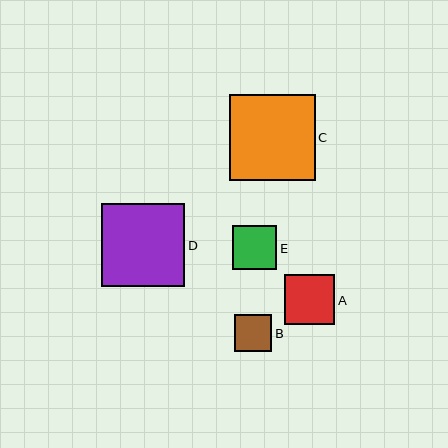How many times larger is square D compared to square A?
Square D is approximately 1.7 times the size of square A.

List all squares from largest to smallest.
From largest to smallest: C, D, A, E, B.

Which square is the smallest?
Square B is the smallest with a size of approximately 38 pixels.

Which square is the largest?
Square C is the largest with a size of approximately 86 pixels.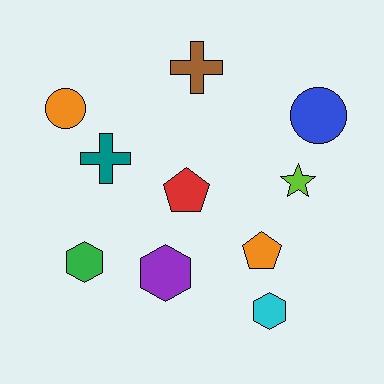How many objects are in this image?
There are 10 objects.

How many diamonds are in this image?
There are no diamonds.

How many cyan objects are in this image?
There is 1 cyan object.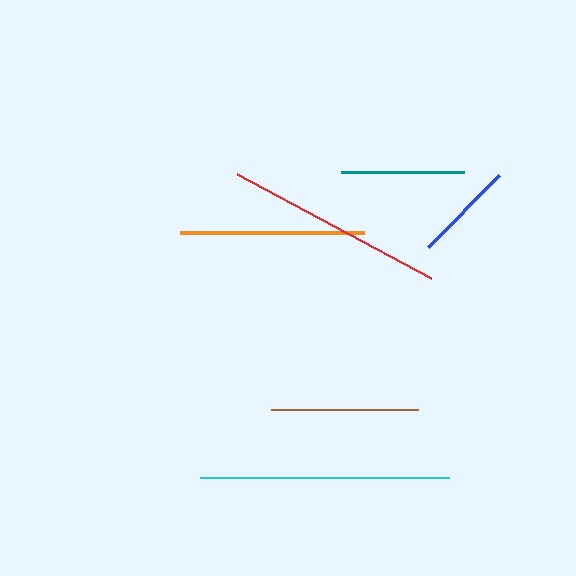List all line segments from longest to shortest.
From longest to shortest: cyan, red, orange, brown, teal, blue.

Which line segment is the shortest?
The blue line is the shortest at approximately 101 pixels.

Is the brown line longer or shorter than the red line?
The red line is longer than the brown line.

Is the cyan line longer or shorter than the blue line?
The cyan line is longer than the blue line.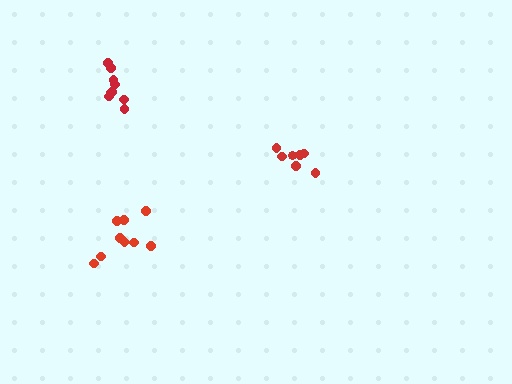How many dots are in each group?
Group 1: 7 dots, Group 2: 9 dots, Group 3: 9 dots (25 total).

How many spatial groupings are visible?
There are 3 spatial groupings.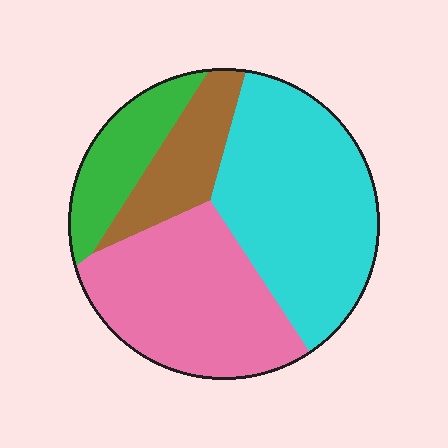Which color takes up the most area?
Cyan, at roughly 40%.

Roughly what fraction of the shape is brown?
Brown takes up about one eighth (1/8) of the shape.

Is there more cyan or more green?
Cyan.